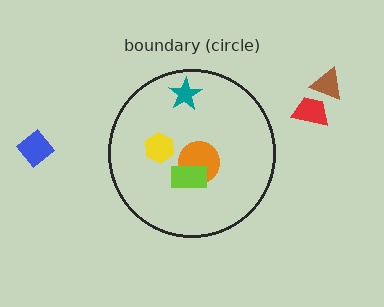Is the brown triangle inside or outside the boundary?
Outside.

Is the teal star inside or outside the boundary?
Inside.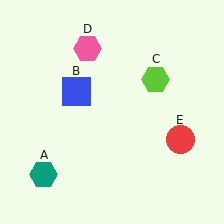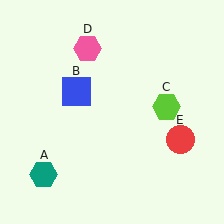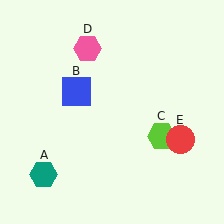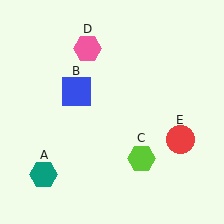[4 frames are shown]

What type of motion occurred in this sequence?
The lime hexagon (object C) rotated clockwise around the center of the scene.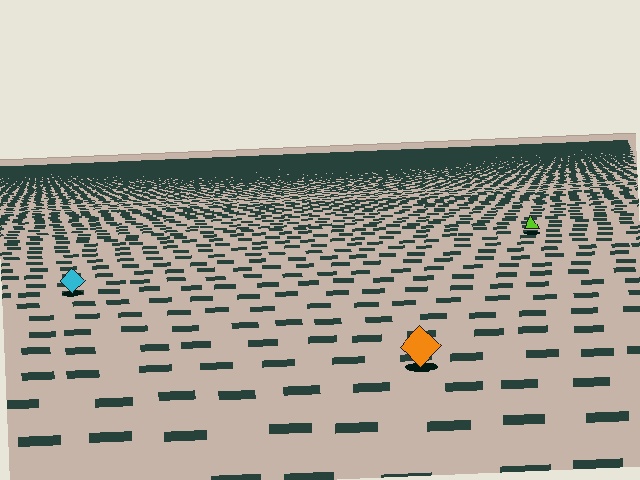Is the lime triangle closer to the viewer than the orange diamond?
No. The orange diamond is closer — you can tell from the texture gradient: the ground texture is coarser near it.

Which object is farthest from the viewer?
The lime triangle is farthest from the viewer. It appears smaller and the ground texture around it is denser.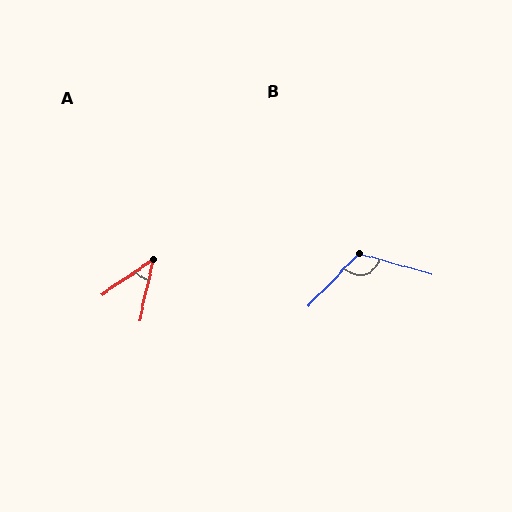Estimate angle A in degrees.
Approximately 42 degrees.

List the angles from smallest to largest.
A (42°), B (118°).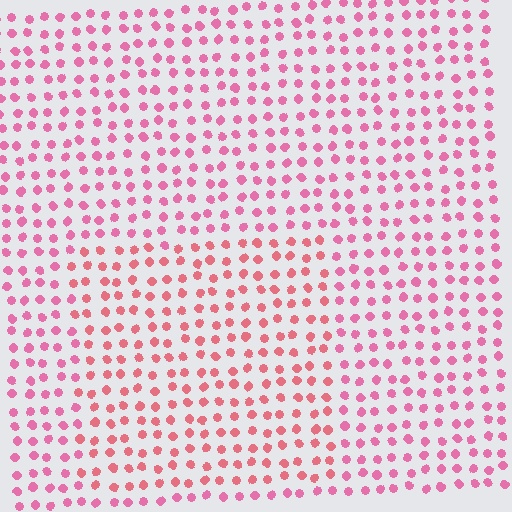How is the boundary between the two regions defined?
The boundary is defined purely by a slight shift in hue (about 22 degrees). Spacing, size, and orientation are identical on both sides.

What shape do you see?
I see a rectangle.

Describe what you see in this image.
The image is filled with small pink elements in a uniform arrangement. A rectangle-shaped region is visible where the elements are tinted to a slightly different hue, forming a subtle color boundary.